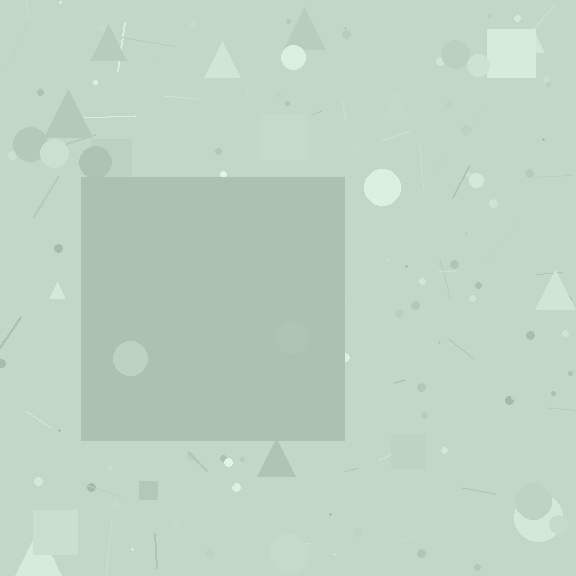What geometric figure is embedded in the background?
A square is embedded in the background.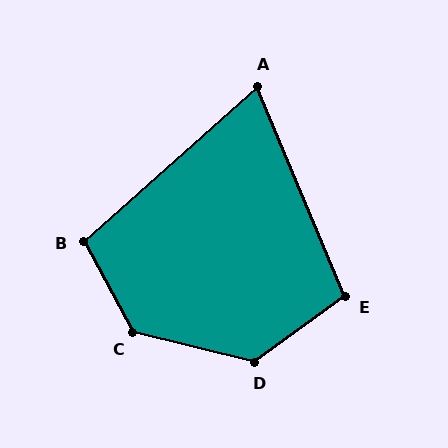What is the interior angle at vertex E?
Approximately 103 degrees (obtuse).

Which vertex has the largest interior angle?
C, at approximately 132 degrees.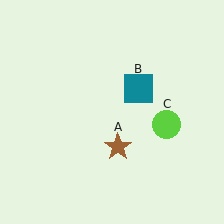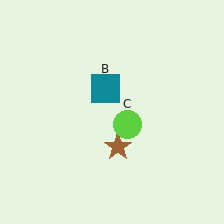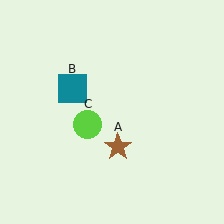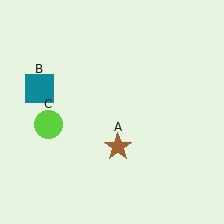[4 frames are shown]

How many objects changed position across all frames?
2 objects changed position: teal square (object B), lime circle (object C).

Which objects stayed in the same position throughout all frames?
Brown star (object A) remained stationary.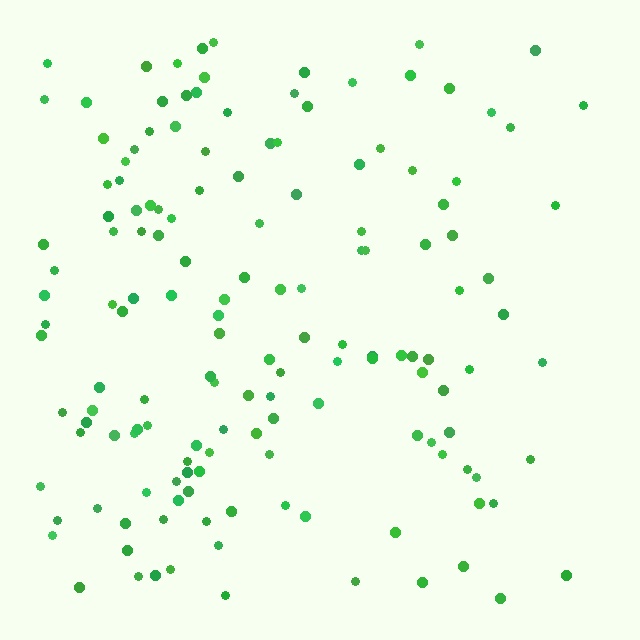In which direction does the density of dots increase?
From right to left, with the left side densest.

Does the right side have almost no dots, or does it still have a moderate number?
Still a moderate number, just noticeably fewer than the left.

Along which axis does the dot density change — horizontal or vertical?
Horizontal.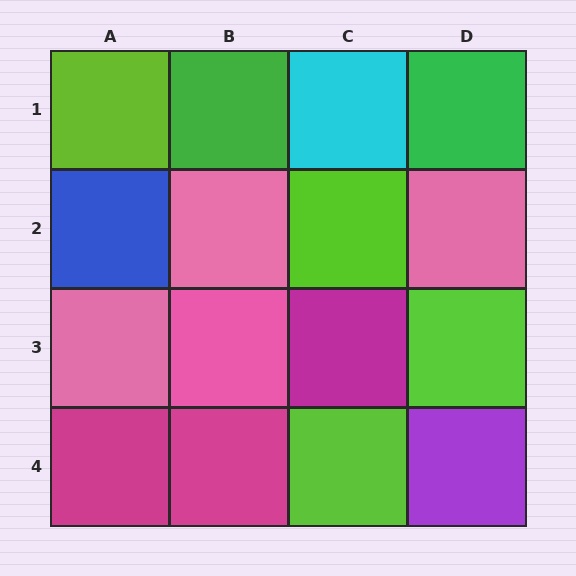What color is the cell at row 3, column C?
Magenta.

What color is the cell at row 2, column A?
Blue.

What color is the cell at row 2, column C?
Lime.